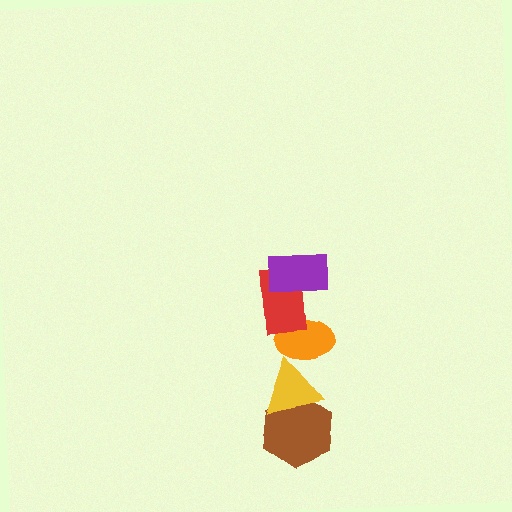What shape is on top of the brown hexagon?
The yellow triangle is on top of the brown hexagon.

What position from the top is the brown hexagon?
The brown hexagon is 5th from the top.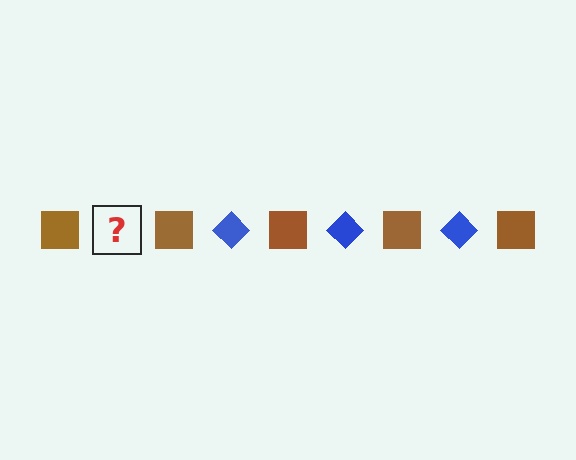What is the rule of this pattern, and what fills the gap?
The rule is that the pattern alternates between brown square and blue diamond. The gap should be filled with a blue diamond.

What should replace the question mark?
The question mark should be replaced with a blue diamond.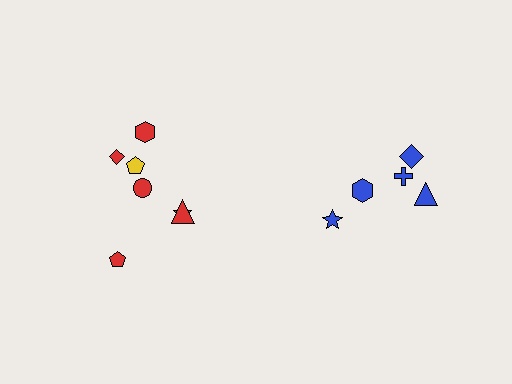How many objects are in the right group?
There are 5 objects.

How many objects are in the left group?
There are 7 objects.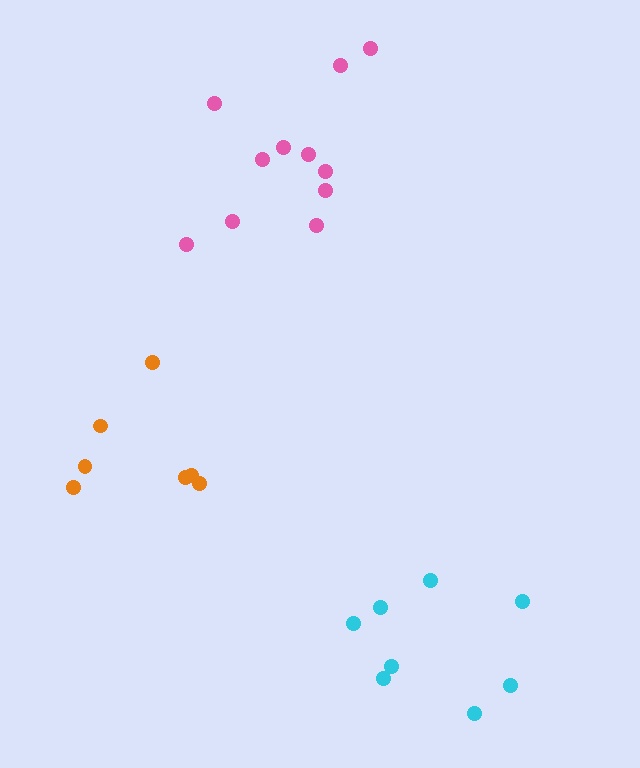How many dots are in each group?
Group 1: 7 dots, Group 2: 8 dots, Group 3: 11 dots (26 total).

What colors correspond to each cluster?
The clusters are colored: orange, cyan, pink.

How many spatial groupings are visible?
There are 3 spatial groupings.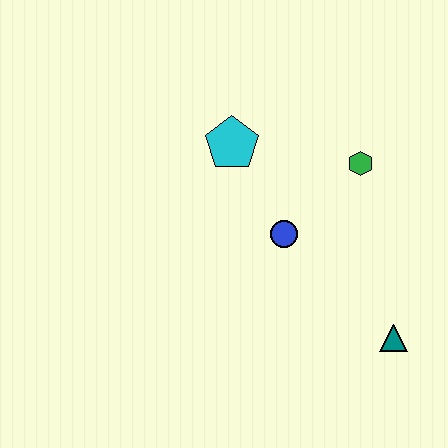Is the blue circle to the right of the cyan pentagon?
Yes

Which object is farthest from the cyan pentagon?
The teal triangle is farthest from the cyan pentagon.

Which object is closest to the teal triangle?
The blue circle is closest to the teal triangle.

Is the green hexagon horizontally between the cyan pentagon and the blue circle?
No